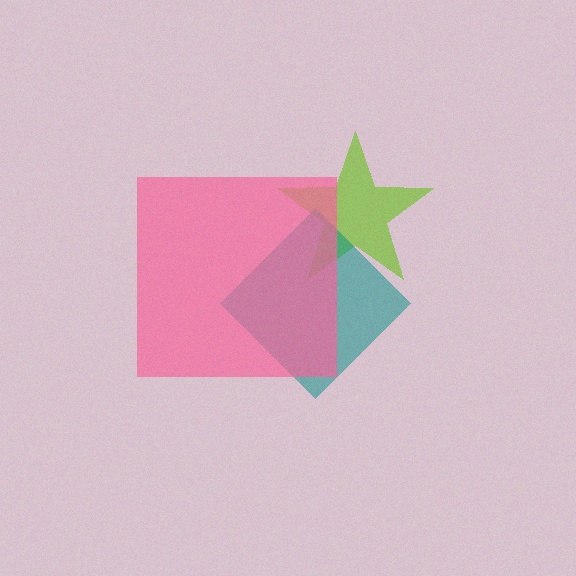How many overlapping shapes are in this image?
There are 3 overlapping shapes in the image.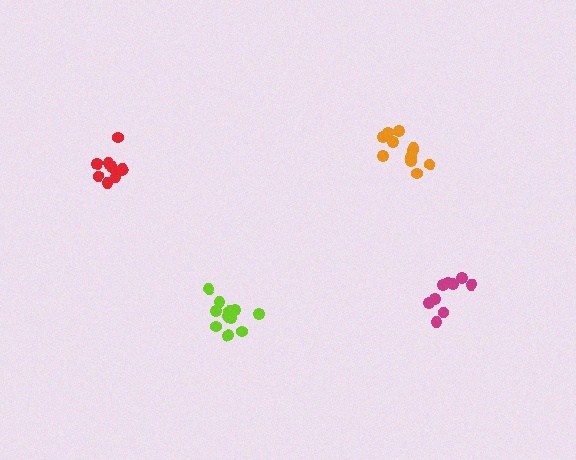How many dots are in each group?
Group 1: 10 dots, Group 2: 11 dots, Group 3: 11 dots, Group 4: 10 dots (42 total).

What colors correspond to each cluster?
The clusters are colored: red, lime, orange, magenta.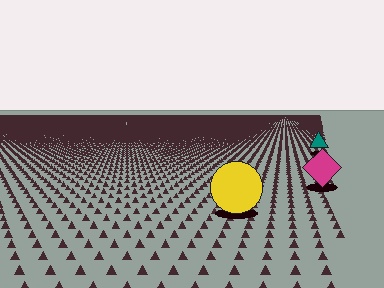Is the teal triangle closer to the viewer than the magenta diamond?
No. The magenta diamond is closer — you can tell from the texture gradient: the ground texture is coarser near it.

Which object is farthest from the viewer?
The teal triangle is farthest from the viewer. It appears smaller and the ground texture around it is denser.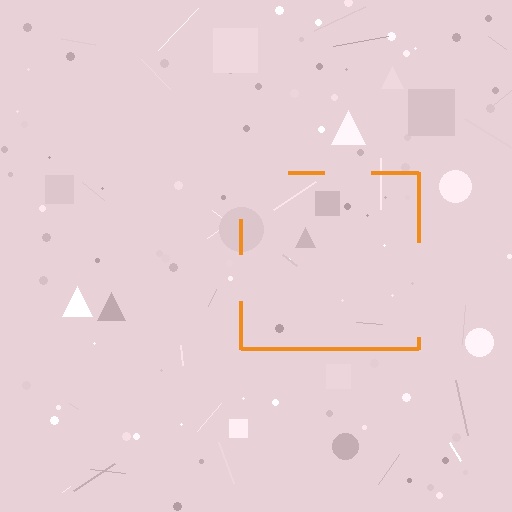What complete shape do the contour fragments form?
The contour fragments form a square.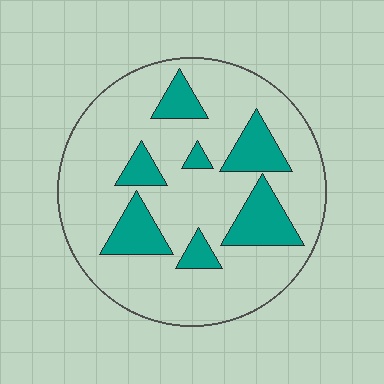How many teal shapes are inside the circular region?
7.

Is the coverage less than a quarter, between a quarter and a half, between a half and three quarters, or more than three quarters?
Less than a quarter.